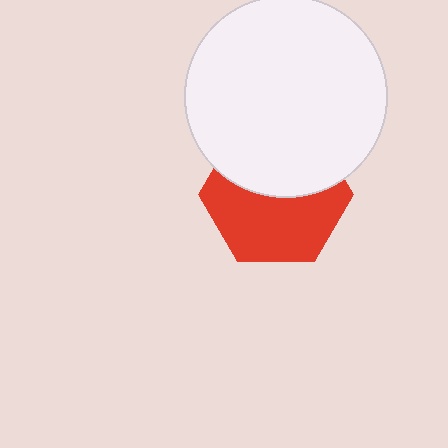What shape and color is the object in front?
The object in front is a white circle.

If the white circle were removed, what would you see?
You would see the complete red hexagon.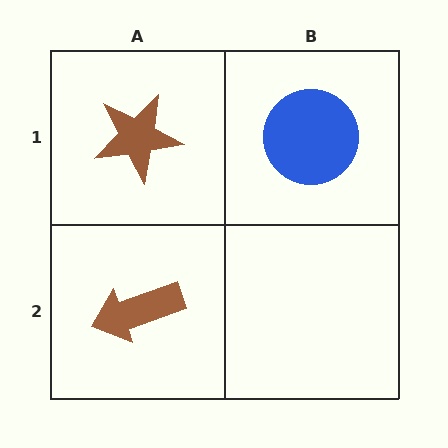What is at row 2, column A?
A brown arrow.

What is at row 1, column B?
A blue circle.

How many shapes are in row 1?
2 shapes.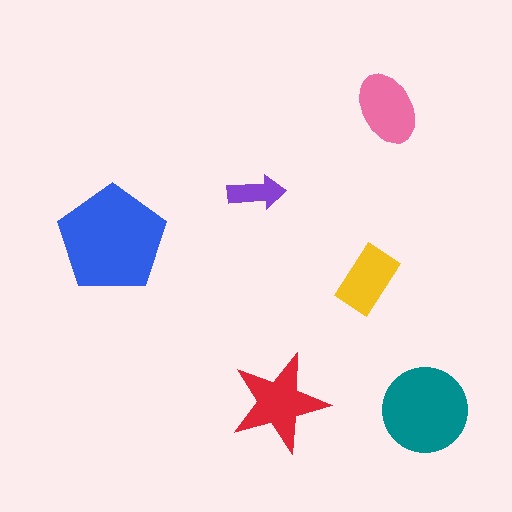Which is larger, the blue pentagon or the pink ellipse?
The blue pentagon.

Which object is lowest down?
The teal circle is bottommost.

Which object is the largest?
The blue pentagon.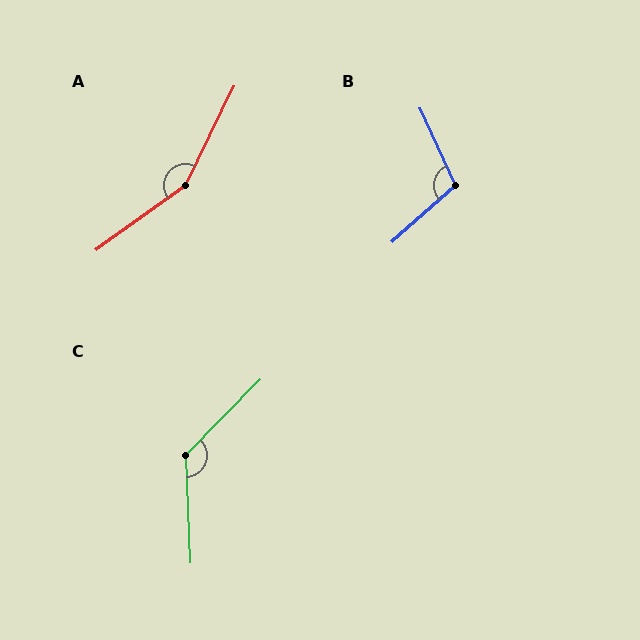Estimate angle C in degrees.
Approximately 133 degrees.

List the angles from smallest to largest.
B (106°), C (133°), A (152°).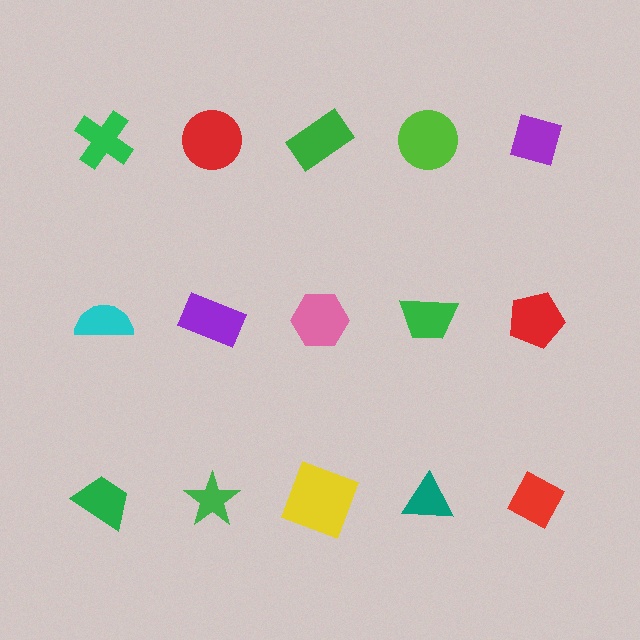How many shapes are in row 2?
5 shapes.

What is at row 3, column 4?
A teal triangle.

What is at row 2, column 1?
A cyan semicircle.